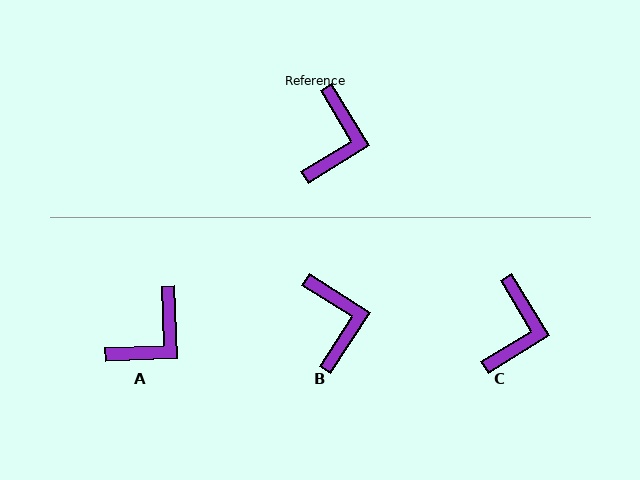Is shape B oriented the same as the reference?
No, it is off by about 26 degrees.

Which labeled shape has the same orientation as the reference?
C.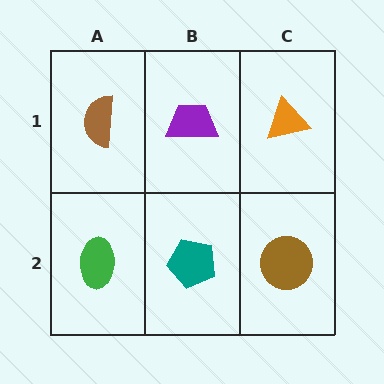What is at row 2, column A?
A green ellipse.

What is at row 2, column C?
A brown circle.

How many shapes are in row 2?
3 shapes.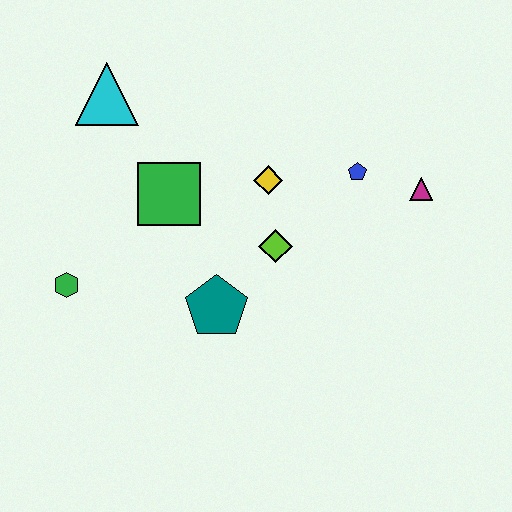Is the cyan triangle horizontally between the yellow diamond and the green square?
No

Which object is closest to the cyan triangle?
The green square is closest to the cyan triangle.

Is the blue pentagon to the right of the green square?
Yes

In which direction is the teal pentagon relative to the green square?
The teal pentagon is below the green square.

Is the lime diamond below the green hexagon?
No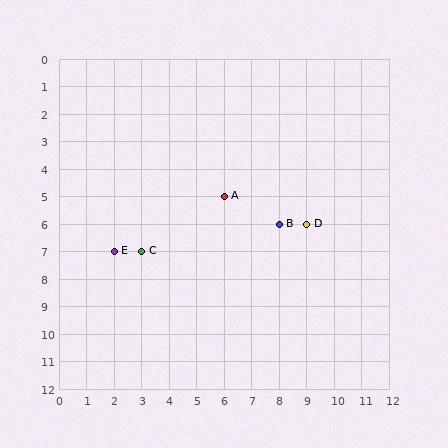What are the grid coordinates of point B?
Point B is at grid coordinates (8, 6).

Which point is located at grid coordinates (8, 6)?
Point B is at (8, 6).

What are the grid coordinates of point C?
Point C is at grid coordinates (3, 7).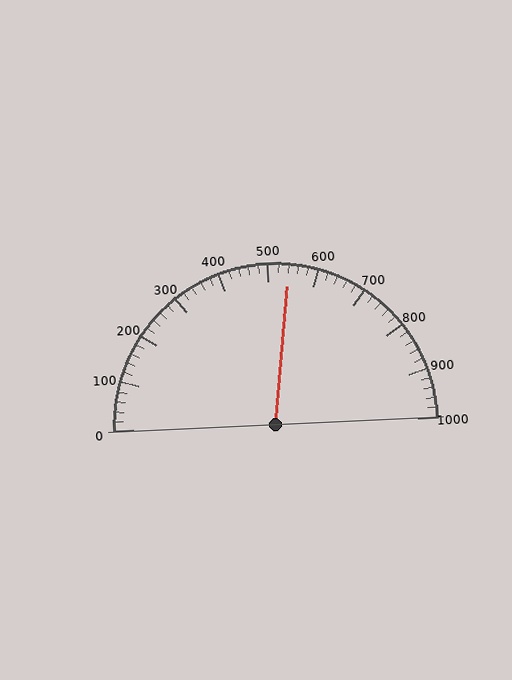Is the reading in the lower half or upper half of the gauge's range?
The reading is in the upper half of the range (0 to 1000).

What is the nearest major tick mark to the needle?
The nearest major tick mark is 500.